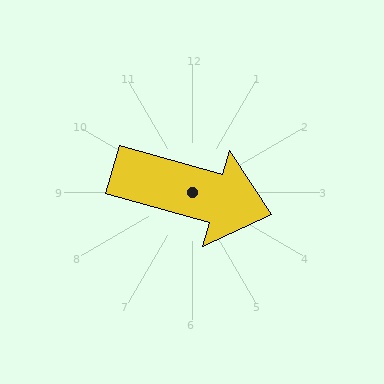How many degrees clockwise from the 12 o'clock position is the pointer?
Approximately 106 degrees.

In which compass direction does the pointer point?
East.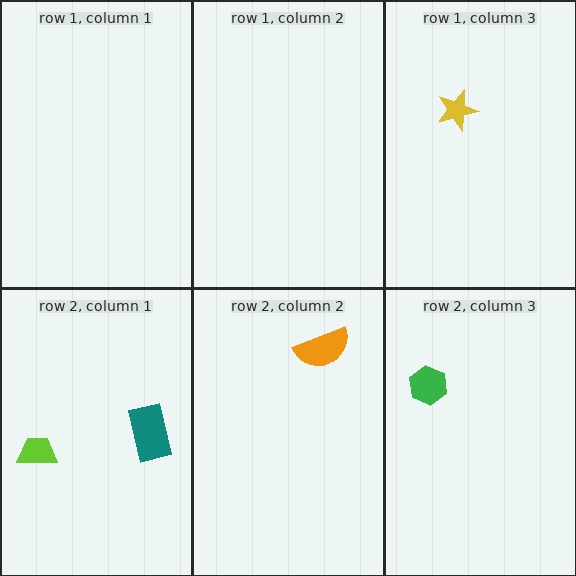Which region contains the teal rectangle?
The row 2, column 1 region.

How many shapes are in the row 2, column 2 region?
1.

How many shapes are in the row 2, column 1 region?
2.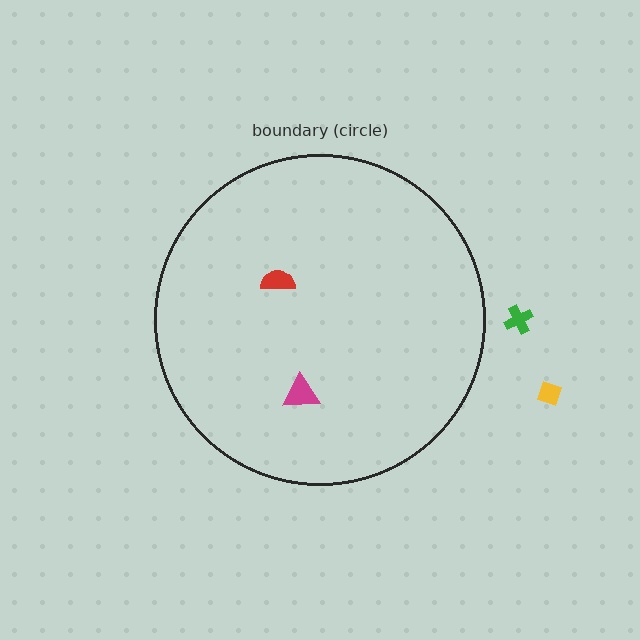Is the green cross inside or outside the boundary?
Outside.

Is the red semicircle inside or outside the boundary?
Inside.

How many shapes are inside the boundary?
2 inside, 2 outside.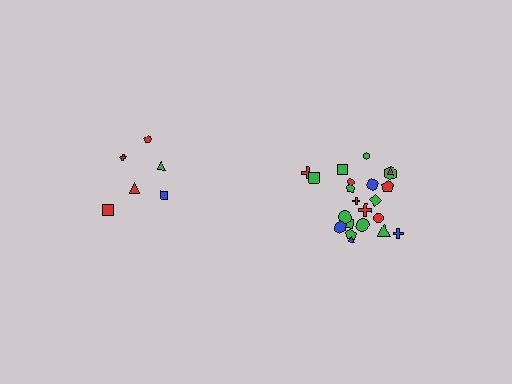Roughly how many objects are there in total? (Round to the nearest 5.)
Roughly 30 objects in total.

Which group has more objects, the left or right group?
The right group.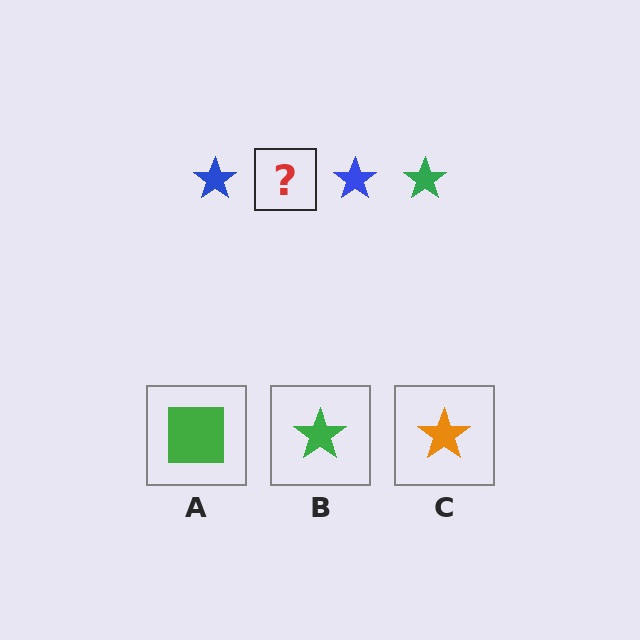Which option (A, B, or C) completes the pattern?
B.